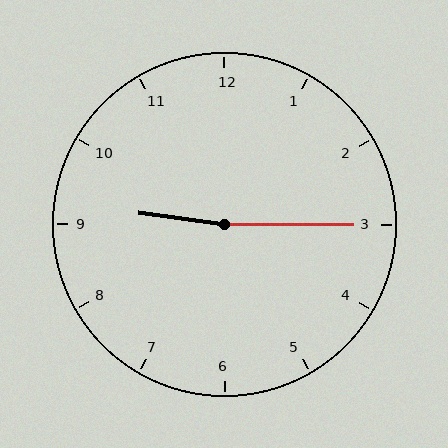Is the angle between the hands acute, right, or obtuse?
It is obtuse.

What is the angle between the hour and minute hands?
Approximately 172 degrees.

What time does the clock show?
9:15.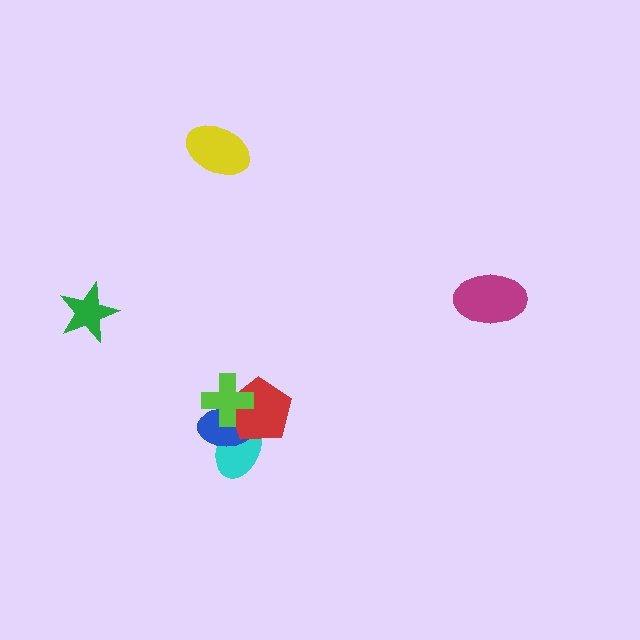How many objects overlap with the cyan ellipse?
3 objects overlap with the cyan ellipse.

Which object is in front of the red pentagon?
The lime cross is in front of the red pentagon.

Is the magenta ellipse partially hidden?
No, no other shape covers it.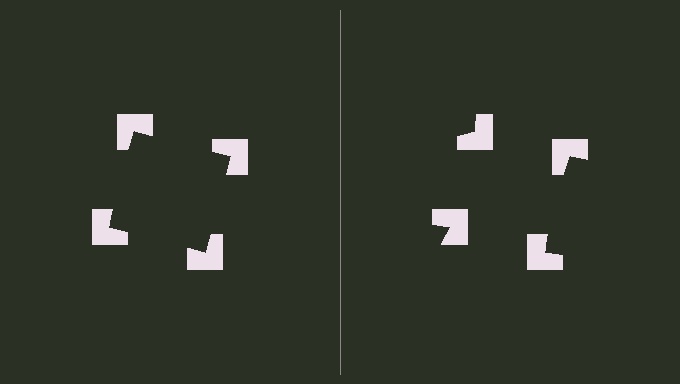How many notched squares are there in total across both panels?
8 — 4 on each side.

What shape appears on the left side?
An illusory square.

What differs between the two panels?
The notched squares are positioned identically on both sides; only the wedge orientations differ. On the left they align to a square; on the right they are misaligned.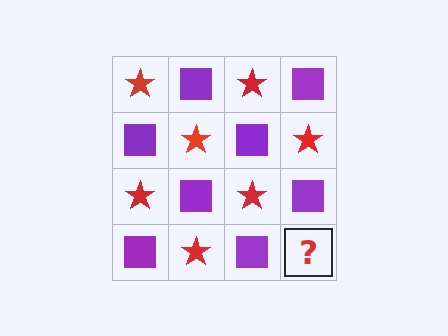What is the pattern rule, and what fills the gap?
The rule is that it alternates red star and purple square in a checkerboard pattern. The gap should be filled with a red star.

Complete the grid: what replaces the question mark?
The question mark should be replaced with a red star.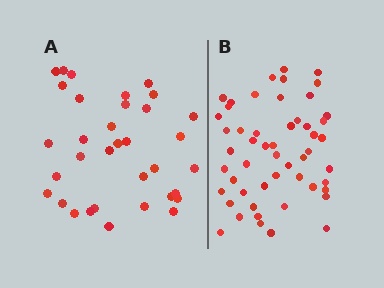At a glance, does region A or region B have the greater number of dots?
Region B (the right region) has more dots.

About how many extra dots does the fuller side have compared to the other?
Region B has approximately 20 more dots than region A.